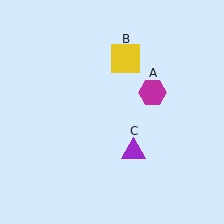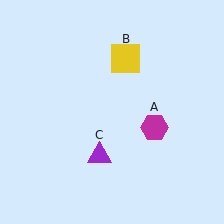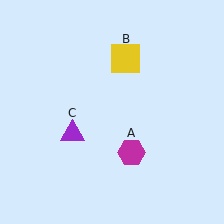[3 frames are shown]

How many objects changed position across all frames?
2 objects changed position: magenta hexagon (object A), purple triangle (object C).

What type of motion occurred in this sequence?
The magenta hexagon (object A), purple triangle (object C) rotated clockwise around the center of the scene.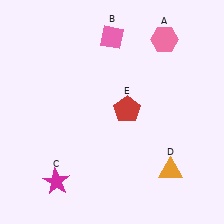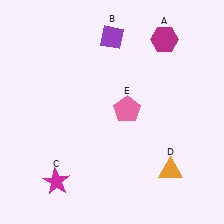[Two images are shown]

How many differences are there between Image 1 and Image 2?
There are 3 differences between the two images.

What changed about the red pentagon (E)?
In Image 1, E is red. In Image 2, it changed to pink.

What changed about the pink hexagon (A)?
In Image 1, A is pink. In Image 2, it changed to magenta.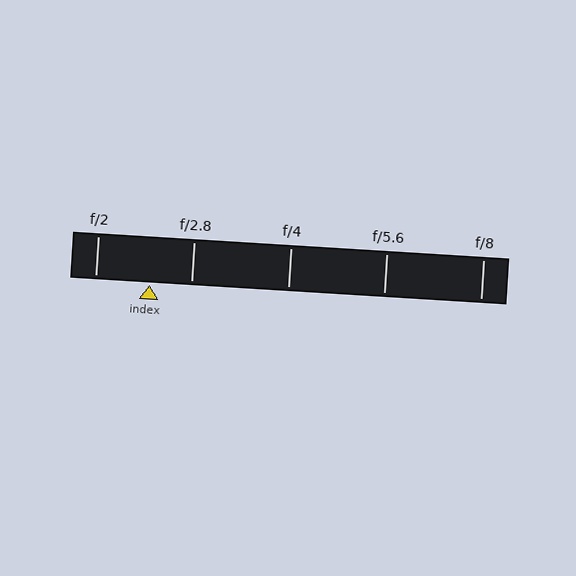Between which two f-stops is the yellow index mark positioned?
The index mark is between f/2 and f/2.8.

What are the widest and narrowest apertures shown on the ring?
The widest aperture shown is f/2 and the narrowest is f/8.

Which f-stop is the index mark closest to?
The index mark is closest to f/2.8.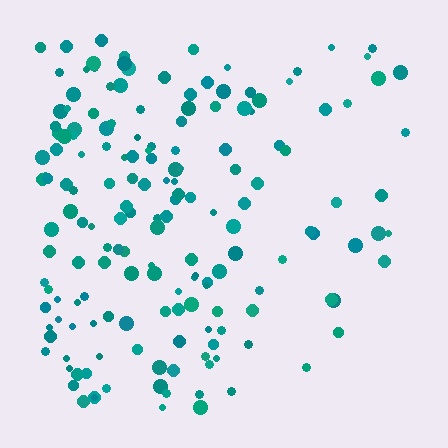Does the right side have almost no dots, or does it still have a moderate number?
Still a moderate number, just noticeably fewer than the left.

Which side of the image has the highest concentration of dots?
The left.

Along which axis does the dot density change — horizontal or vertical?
Horizontal.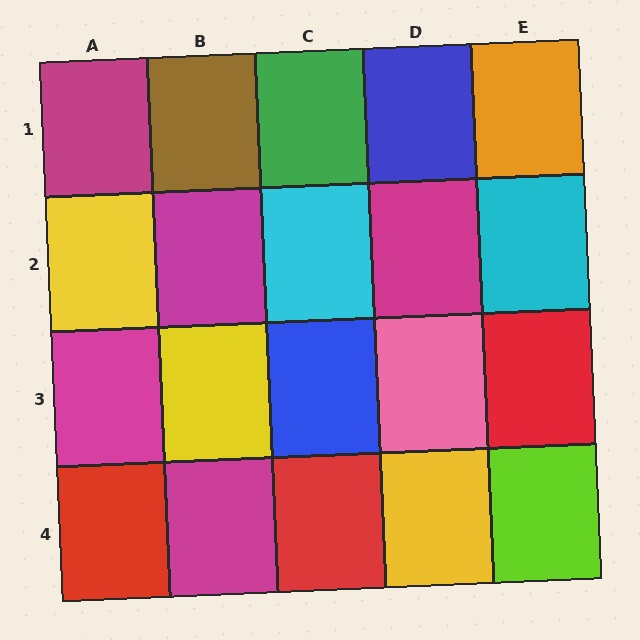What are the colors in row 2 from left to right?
Yellow, magenta, cyan, magenta, cyan.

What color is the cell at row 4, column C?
Red.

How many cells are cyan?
2 cells are cyan.